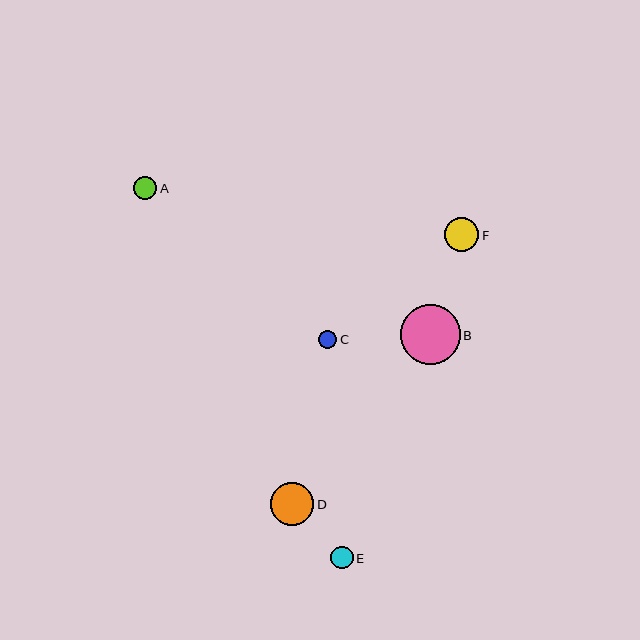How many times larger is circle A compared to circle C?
Circle A is approximately 1.3 times the size of circle C.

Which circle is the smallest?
Circle C is the smallest with a size of approximately 18 pixels.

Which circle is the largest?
Circle B is the largest with a size of approximately 59 pixels.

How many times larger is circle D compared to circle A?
Circle D is approximately 1.8 times the size of circle A.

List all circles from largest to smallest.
From largest to smallest: B, D, F, A, E, C.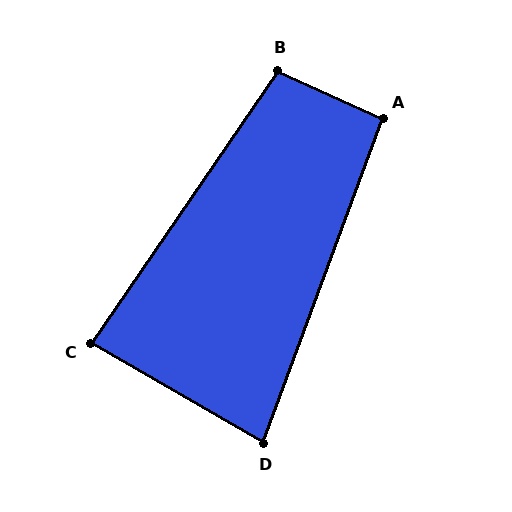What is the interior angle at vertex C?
Approximately 86 degrees (approximately right).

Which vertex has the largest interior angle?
B, at approximately 100 degrees.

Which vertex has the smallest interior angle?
D, at approximately 80 degrees.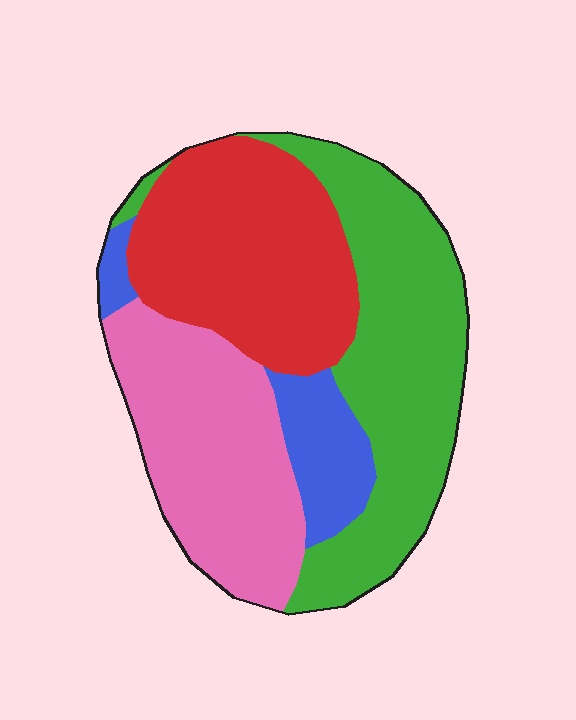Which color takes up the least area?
Blue, at roughly 10%.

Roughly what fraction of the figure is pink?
Pink covers about 25% of the figure.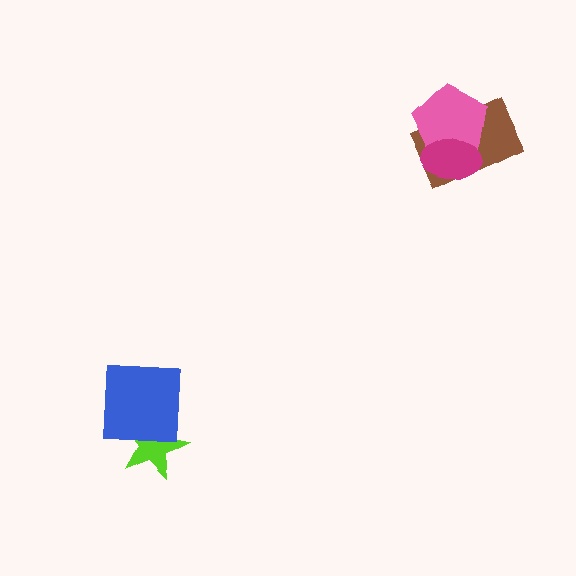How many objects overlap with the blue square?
1 object overlaps with the blue square.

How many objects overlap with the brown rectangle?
2 objects overlap with the brown rectangle.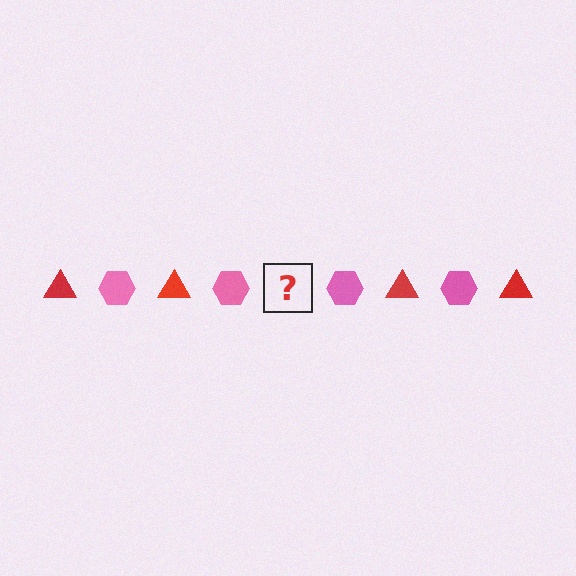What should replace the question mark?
The question mark should be replaced with a red triangle.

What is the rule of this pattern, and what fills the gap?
The rule is that the pattern alternates between red triangle and pink hexagon. The gap should be filled with a red triangle.